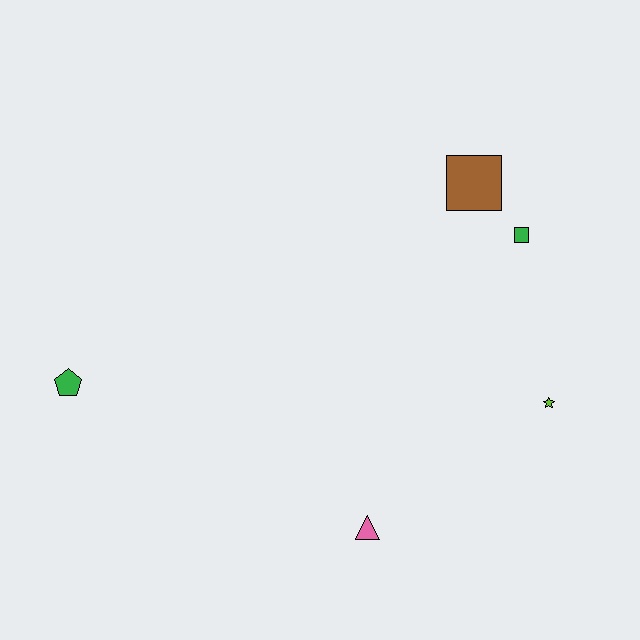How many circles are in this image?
There are no circles.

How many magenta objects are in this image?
There are no magenta objects.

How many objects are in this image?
There are 5 objects.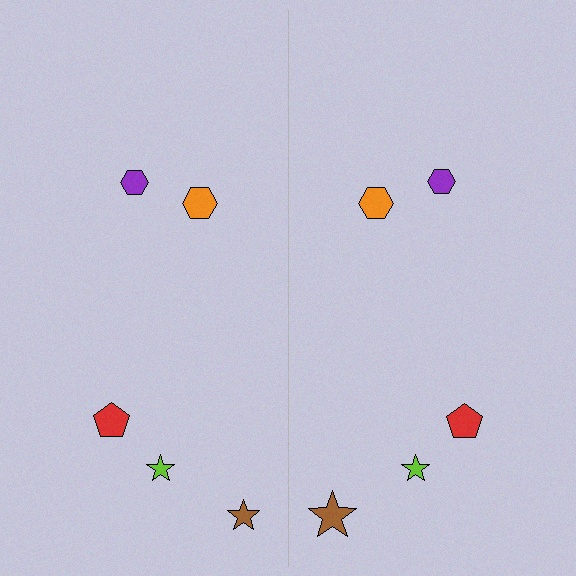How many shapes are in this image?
There are 10 shapes in this image.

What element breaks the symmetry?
The brown star on the right side has a different size than its mirror counterpart.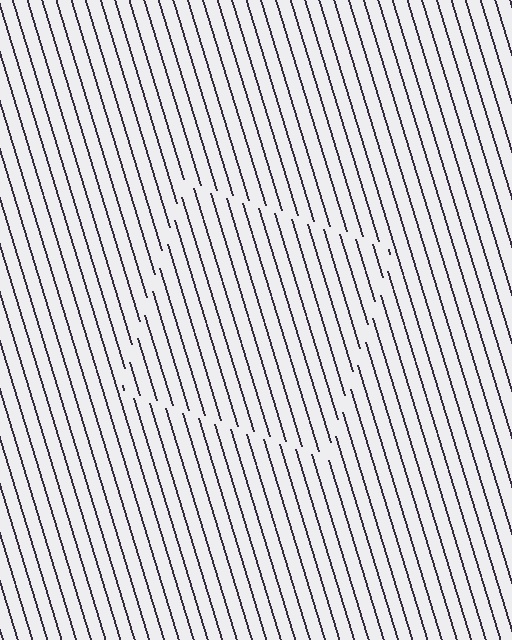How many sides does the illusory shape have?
4 sides — the line-ends trace a square.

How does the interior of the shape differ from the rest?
The interior of the shape contains the same grating, shifted by half a period — the contour is defined by the phase discontinuity where line-ends from the inner and outer gratings abut.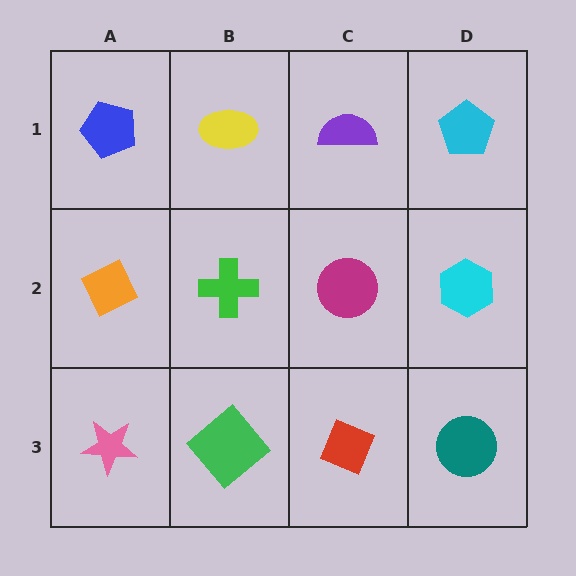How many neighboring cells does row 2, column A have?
3.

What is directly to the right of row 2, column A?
A green cross.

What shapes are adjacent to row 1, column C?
A magenta circle (row 2, column C), a yellow ellipse (row 1, column B), a cyan pentagon (row 1, column D).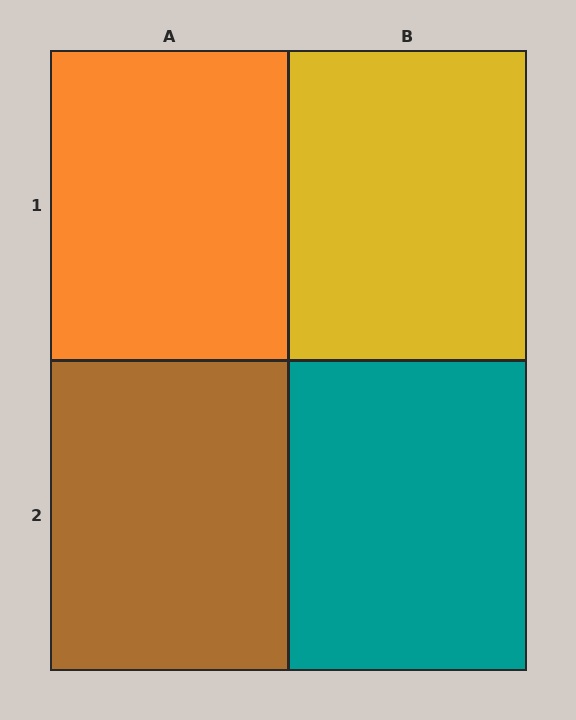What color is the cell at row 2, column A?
Brown.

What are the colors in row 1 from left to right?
Orange, yellow.